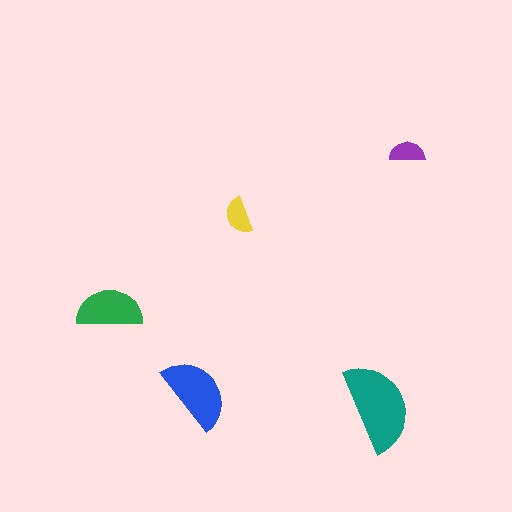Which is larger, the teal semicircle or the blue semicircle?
The teal one.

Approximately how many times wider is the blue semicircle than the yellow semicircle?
About 2 times wider.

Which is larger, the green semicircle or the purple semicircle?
The green one.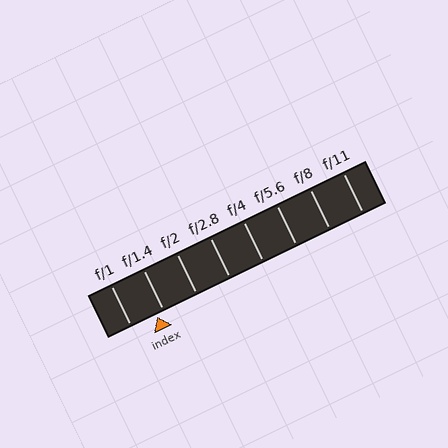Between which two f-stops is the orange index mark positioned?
The index mark is between f/1 and f/1.4.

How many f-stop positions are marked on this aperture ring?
There are 8 f-stop positions marked.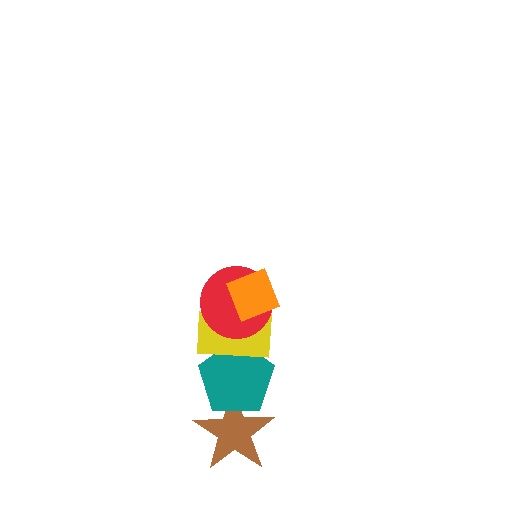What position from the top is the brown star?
The brown star is 5th from the top.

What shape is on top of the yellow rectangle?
The red circle is on top of the yellow rectangle.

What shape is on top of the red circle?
The orange diamond is on top of the red circle.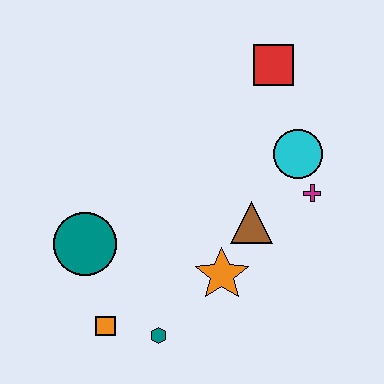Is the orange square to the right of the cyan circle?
No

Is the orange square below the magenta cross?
Yes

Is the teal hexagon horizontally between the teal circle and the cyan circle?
Yes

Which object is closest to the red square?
The cyan circle is closest to the red square.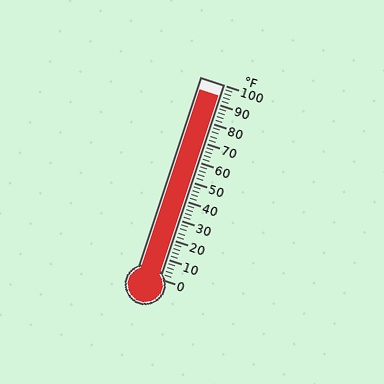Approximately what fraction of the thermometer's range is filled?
The thermometer is filled to approximately 95% of its range.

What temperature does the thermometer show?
The thermometer shows approximately 94°F.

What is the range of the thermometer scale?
The thermometer scale ranges from 0°F to 100°F.